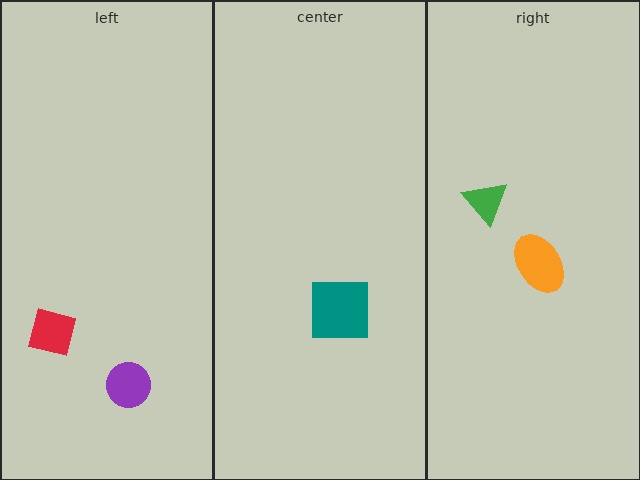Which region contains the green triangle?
The right region.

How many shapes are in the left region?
2.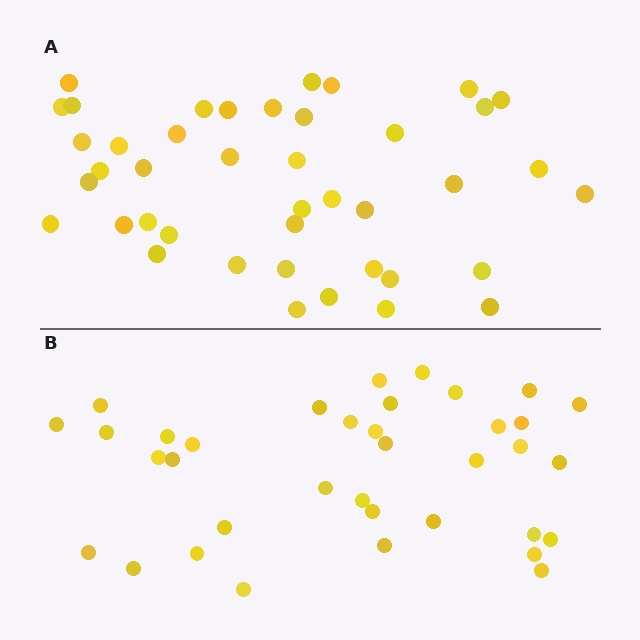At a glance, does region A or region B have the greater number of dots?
Region A (the top region) has more dots.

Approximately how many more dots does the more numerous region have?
Region A has about 6 more dots than region B.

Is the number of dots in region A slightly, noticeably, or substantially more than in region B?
Region A has only slightly more — the two regions are fairly close. The ratio is roughly 1.2 to 1.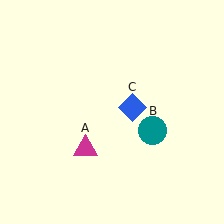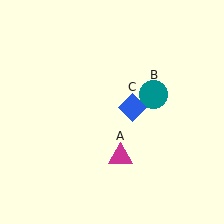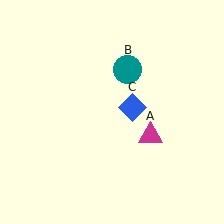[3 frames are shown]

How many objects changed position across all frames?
2 objects changed position: magenta triangle (object A), teal circle (object B).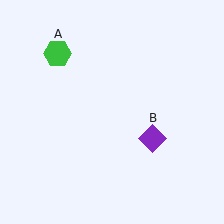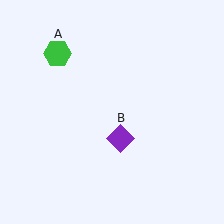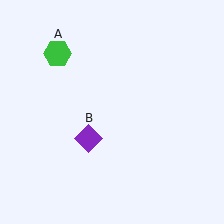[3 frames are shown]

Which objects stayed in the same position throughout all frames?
Green hexagon (object A) remained stationary.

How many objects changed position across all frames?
1 object changed position: purple diamond (object B).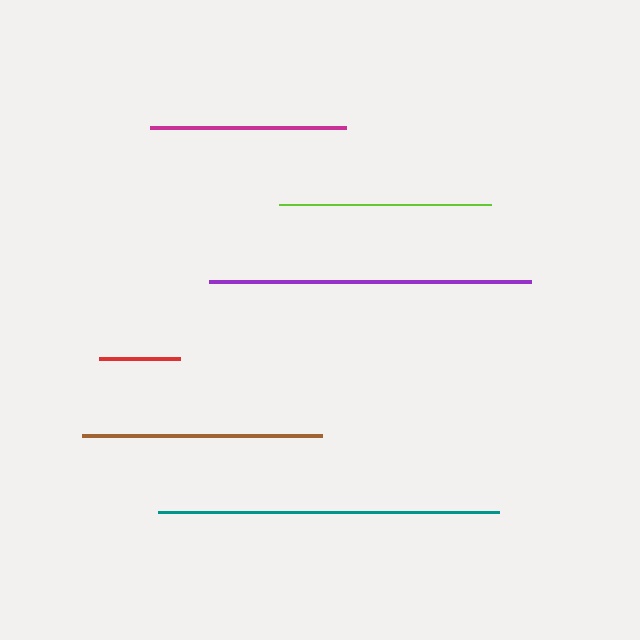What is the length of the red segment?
The red segment is approximately 80 pixels long.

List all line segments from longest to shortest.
From longest to shortest: teal, purple, brown, lime, magenta, red.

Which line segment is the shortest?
The red line is the shortest at approximately 80 pixels.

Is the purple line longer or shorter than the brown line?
The purple line is longer than the brown line.